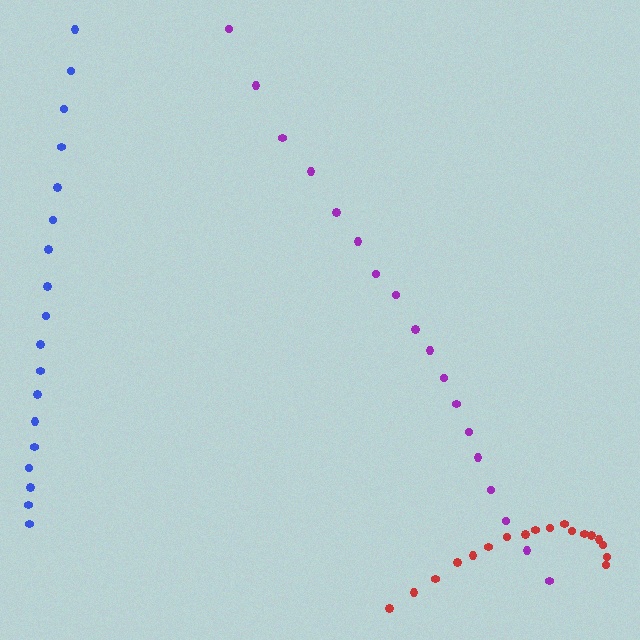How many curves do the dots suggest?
There are 3 distinct paths.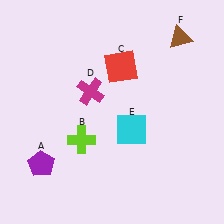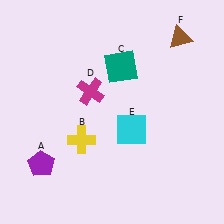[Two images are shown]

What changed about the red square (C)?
In Image 1, C is red. In Image 2, it changed to teal.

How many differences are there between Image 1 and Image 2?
There are 2 differences between the two images.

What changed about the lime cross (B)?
In Image 1, B is lime. In Image 2, it changed to yellow.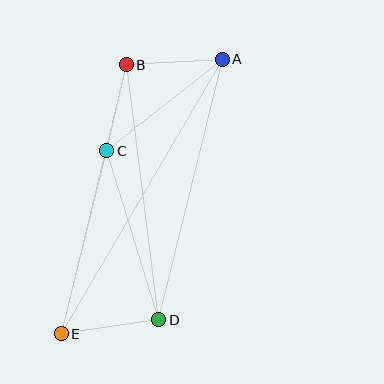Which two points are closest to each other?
Points B and C are closest to each other.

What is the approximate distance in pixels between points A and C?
The distance between A and C is approximately 147 pixels.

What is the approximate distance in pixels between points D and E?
The distance between D and E is approximately 99 pixels.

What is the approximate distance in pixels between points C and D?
The distance between C and D is approximately 177 pixels.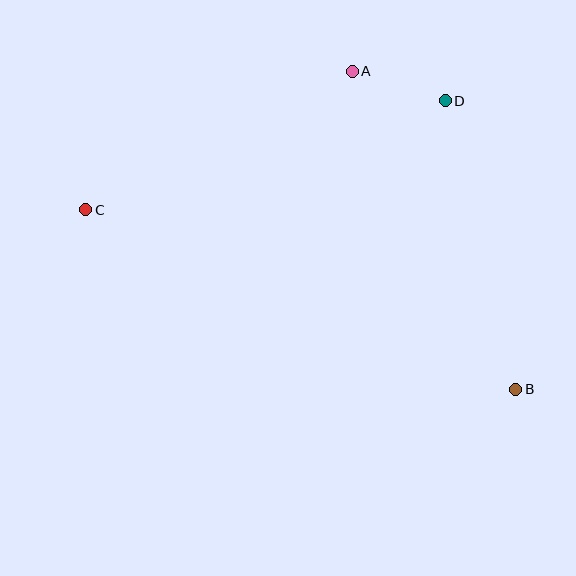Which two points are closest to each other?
Points A and D are closest to each other.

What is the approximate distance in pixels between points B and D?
The distance between B and D is approximately 297 pixels.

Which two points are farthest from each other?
Points B and C are farthest from each other.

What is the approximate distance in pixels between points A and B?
The distance between A and B is approximately 358 pixels.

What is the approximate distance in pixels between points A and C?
The distance between A and C is approximately 300 pixels.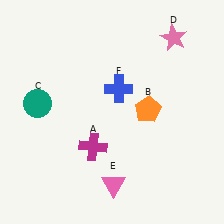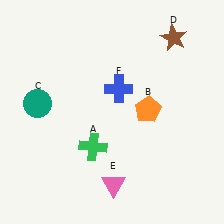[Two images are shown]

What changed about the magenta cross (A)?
In Image 1, A is magenta. In Image 2, it changed to green.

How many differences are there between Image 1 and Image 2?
There are 2 differences between the two images.